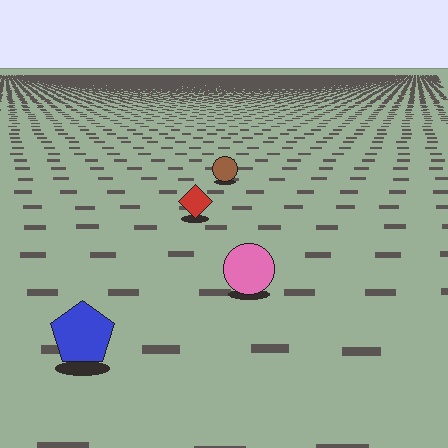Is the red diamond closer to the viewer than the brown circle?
Yes. The red diamond is closer — you can tell from the texture gradient: the ground texture is coarser near it.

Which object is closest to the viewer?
The blue pentagon is closest. The texture marks near it are larger and more spread out.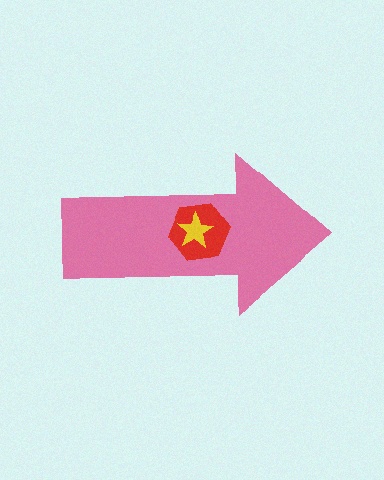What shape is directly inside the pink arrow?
The red hexagon.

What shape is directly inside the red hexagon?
The yellow star.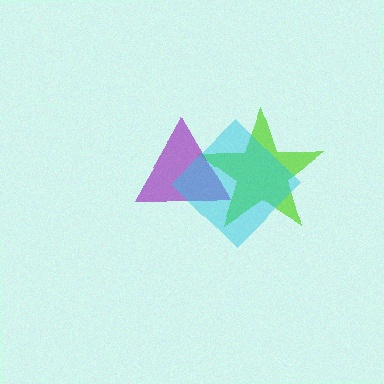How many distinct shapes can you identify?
There are 3 distinct shapes: a lime star, a purple triangle, a cyan diamond.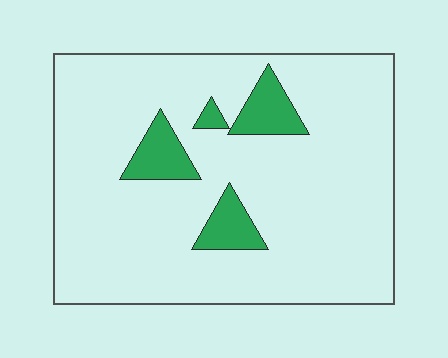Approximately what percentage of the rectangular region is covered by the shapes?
Approximately 10%.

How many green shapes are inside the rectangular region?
4.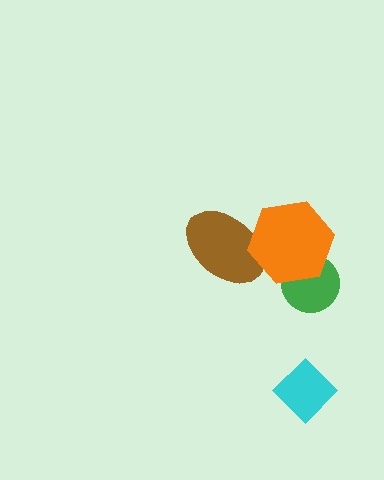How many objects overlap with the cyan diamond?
0 objects overlap with the cyan diamond.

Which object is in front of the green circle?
The orange hexagon is in front of the green circle.